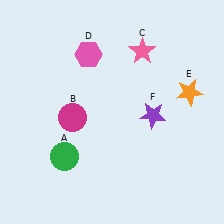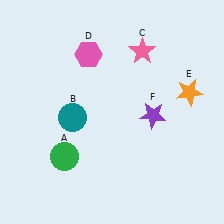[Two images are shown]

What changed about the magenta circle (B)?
In Image 1, B is magenta. In Image 2, it changed to teal.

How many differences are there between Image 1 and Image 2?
There is 1 difference between the two images.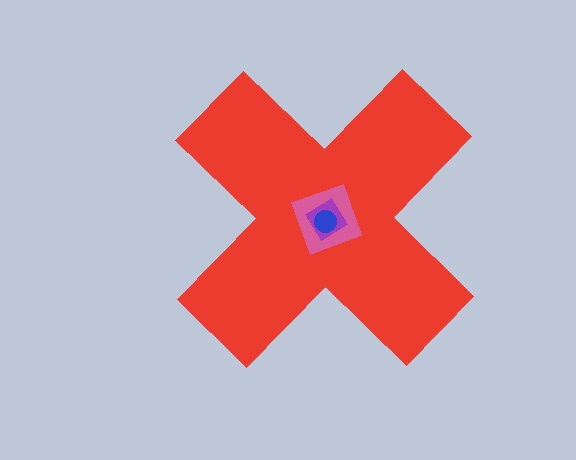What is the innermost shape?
The blue circle.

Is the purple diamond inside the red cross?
Yes.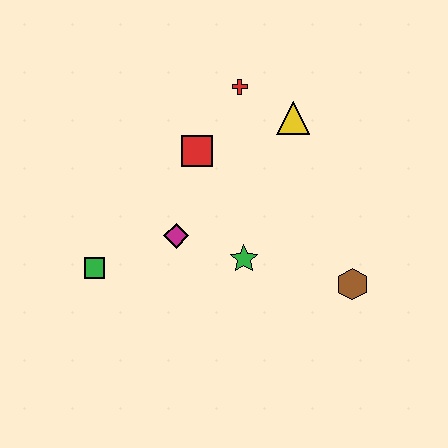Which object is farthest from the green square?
The brown hexagon is farthest from the green square.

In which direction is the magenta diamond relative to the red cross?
The magenta diamond is below the red cross.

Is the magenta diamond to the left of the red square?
Yes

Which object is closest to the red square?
The red cross is closest to the red square.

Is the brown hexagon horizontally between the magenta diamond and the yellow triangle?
No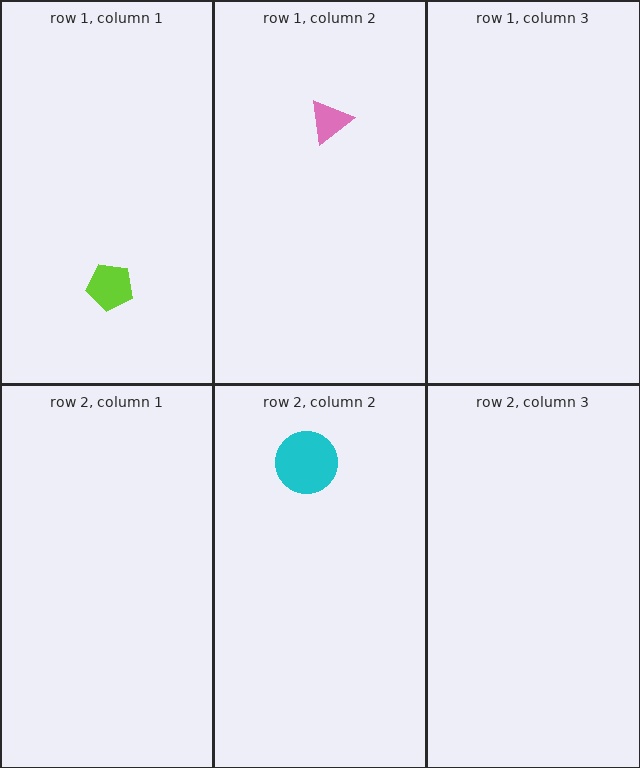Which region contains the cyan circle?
The row 2, column 2 region.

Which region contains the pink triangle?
The row 1, column 2 region.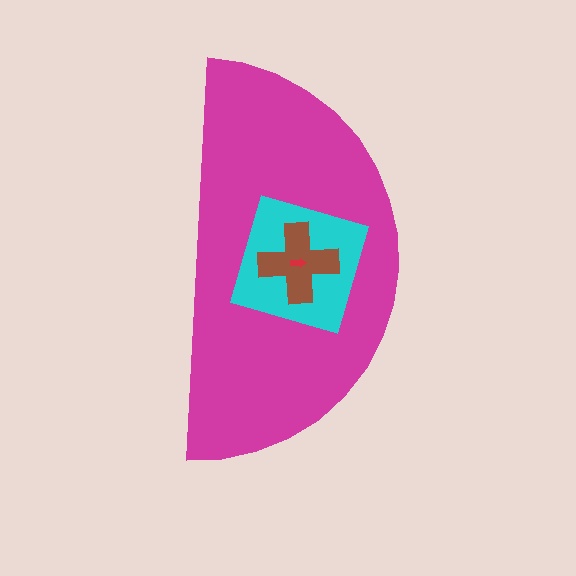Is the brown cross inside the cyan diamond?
Yes.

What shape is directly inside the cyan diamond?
The brown cross.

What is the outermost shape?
The magenta semicircle.